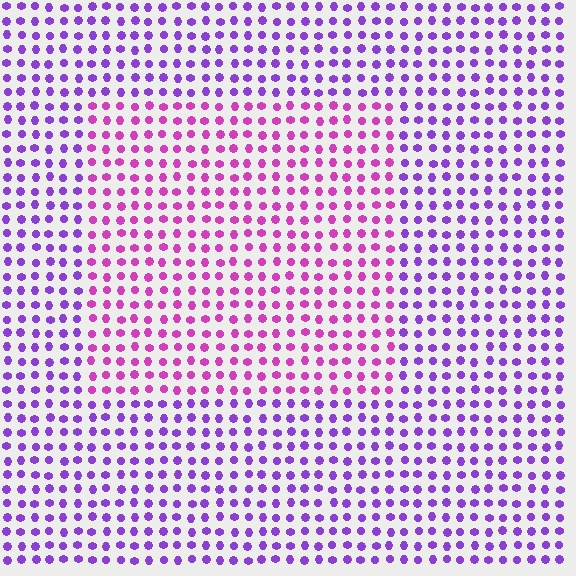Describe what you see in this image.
The image is filled with small purple elements in a uniform arrangement. A rectangle-shaped region is visible where the elements are tinted to a slightly different hue, forming a subtle color boundary.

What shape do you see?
I see a rectangle.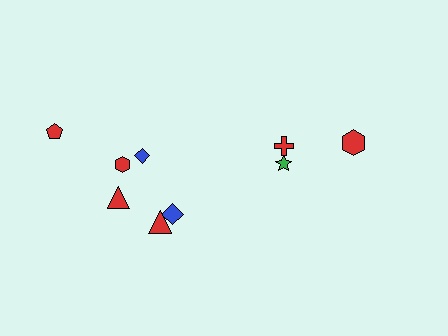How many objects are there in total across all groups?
There are 9 objects.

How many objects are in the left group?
There are 6 objects.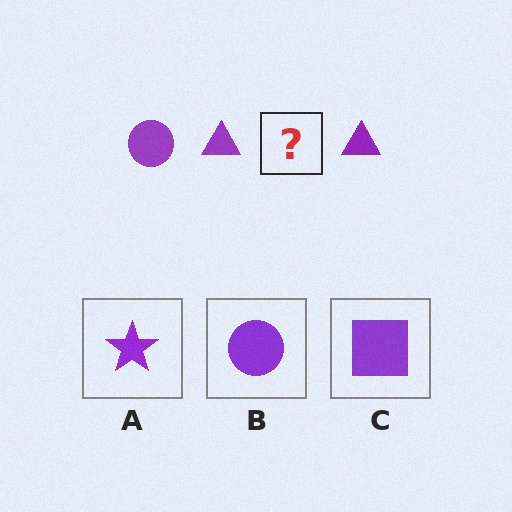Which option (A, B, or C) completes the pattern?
B.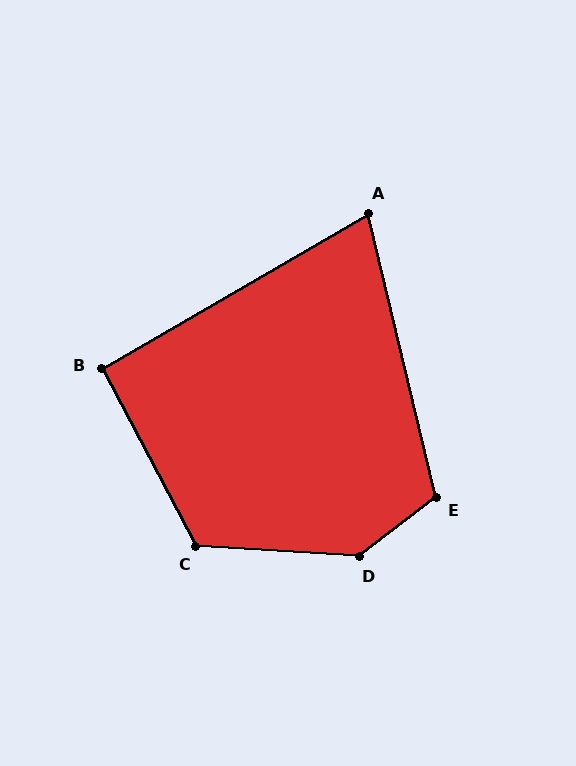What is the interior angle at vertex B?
Approximately 92 degrees (approximately right).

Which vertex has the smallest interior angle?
A, at approximately 74 degrees.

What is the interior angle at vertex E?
Approximately 114 degrees (obtuse).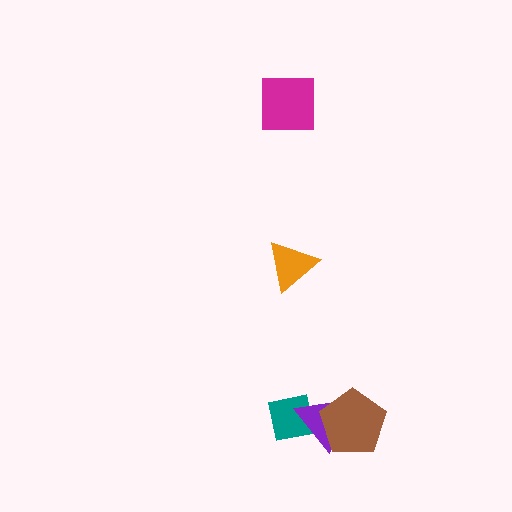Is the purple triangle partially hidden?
Yes, it is partially covered by another shape.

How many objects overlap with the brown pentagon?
1 object overlaps with the brown pentagon.